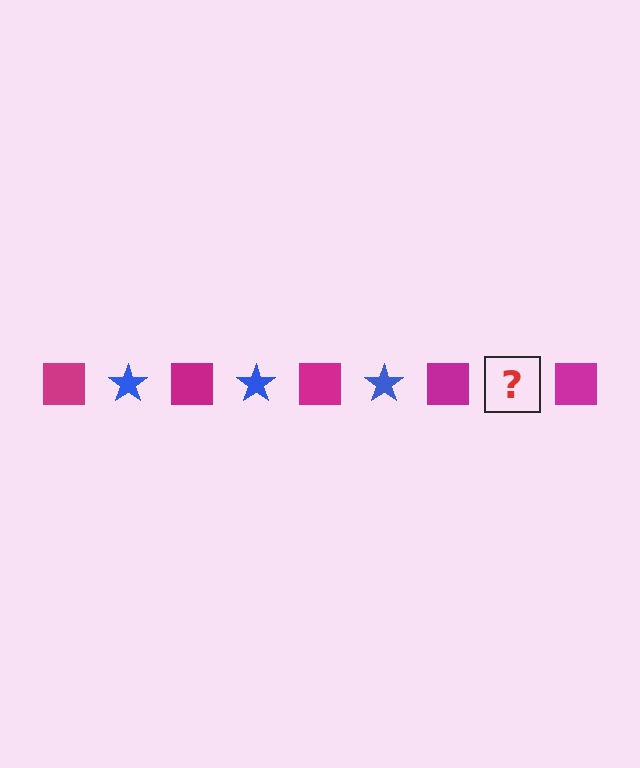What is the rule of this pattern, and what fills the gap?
The rule is that the pattern alternates between magenta square and blue star. The gap should be filled with a blue star.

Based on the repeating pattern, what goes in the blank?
The blank should be a blue star.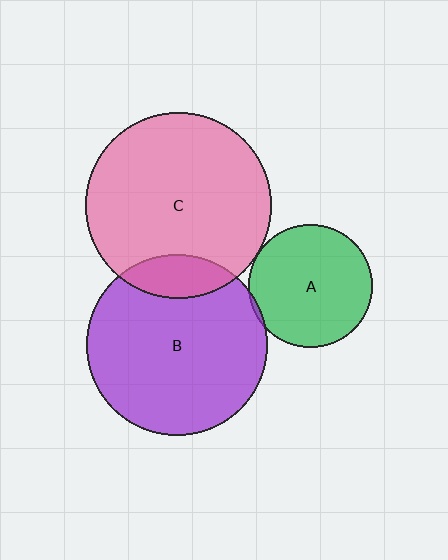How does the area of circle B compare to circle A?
Approximately 2.1 times.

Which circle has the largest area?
Circle C (pink).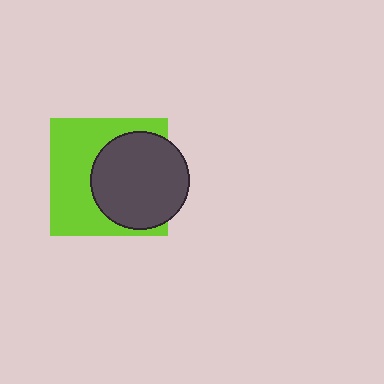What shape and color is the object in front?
The object in front is a dark gray circle.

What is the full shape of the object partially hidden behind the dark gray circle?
The partially hidden object is a lime square.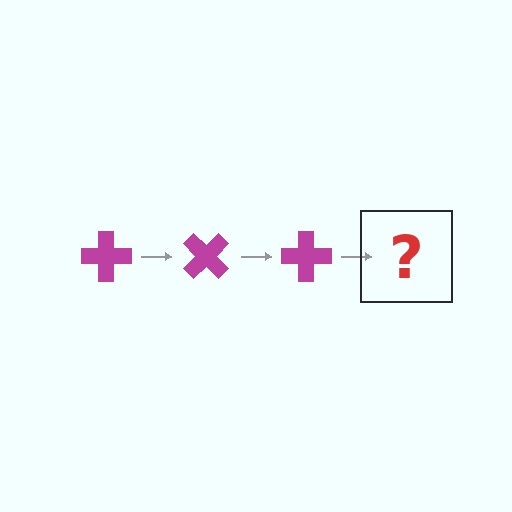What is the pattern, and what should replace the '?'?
The pattern is that the cross rotates 45 degrees each step. The '?' should be a magenta cross rotated 135 degrees.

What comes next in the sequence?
The next element should be a magenta cross rotated 135 degrees.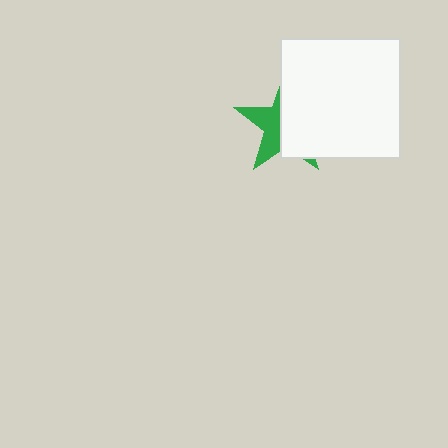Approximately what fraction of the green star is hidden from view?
Roughly 60% of the green star is hidden behind the white square.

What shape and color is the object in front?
The object in front is a white square.